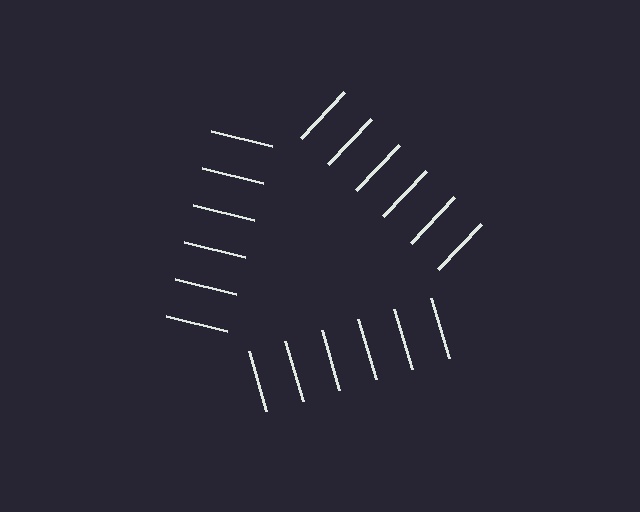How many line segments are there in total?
18 — 6 along each of the 3 edges.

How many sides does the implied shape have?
3 sides — the line-ends trace a triangle.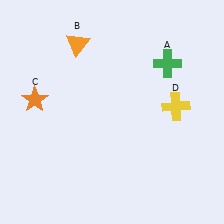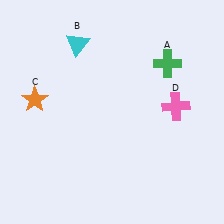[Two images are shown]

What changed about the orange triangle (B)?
In Image 1, B is orange. In Image 2, it changed to cyan.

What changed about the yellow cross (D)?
In Image 1, D is yellow. In Image 2, it changed to pink.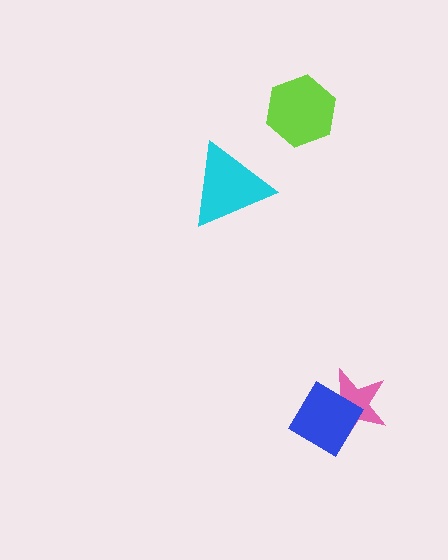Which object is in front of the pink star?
The blue diamond is in front of the pink star.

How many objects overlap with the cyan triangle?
0 objects overlap with the cyan triangle.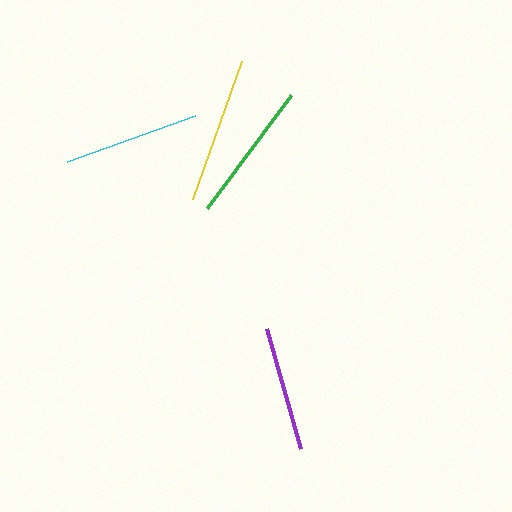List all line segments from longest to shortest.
From longest to shortest: yellow, green, cyan, purple.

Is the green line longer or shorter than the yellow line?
The yellow line is longer than the green line.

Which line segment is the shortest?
The purple line is the shortest at approximately 124 pixels.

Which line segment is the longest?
The yellow line is the longest at approximately 146 pixels.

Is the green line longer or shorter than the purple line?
The green line is longer than the purple line.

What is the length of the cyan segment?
The cyan segment is approximately 136 pixels long.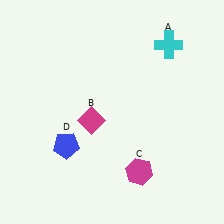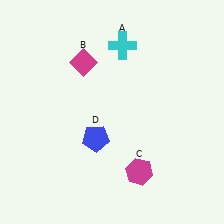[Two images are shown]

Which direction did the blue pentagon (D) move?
The blue pentagon (D) moved right.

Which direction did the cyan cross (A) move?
The cyan cross (A) moved left.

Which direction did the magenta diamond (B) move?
The magenta diamond (B) moved up.